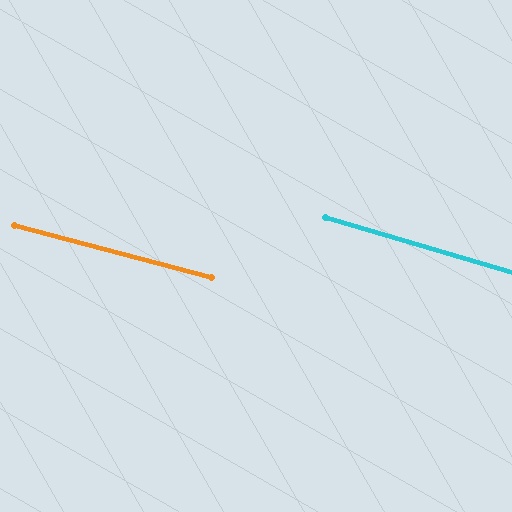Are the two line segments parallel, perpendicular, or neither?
Parallel — their directions differ by only 1.9°.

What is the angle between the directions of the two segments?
Approximately 2 degrees.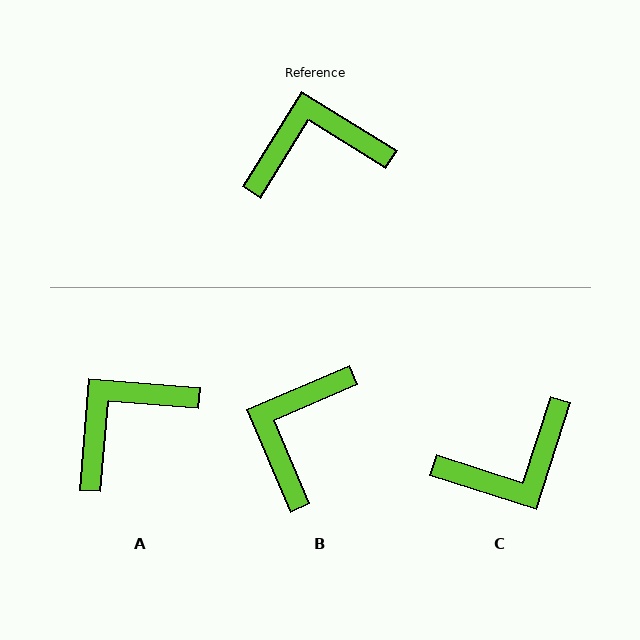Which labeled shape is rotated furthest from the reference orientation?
C, about 166 degrees away.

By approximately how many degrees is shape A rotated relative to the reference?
Approximately 27 degrees counter-clockwise.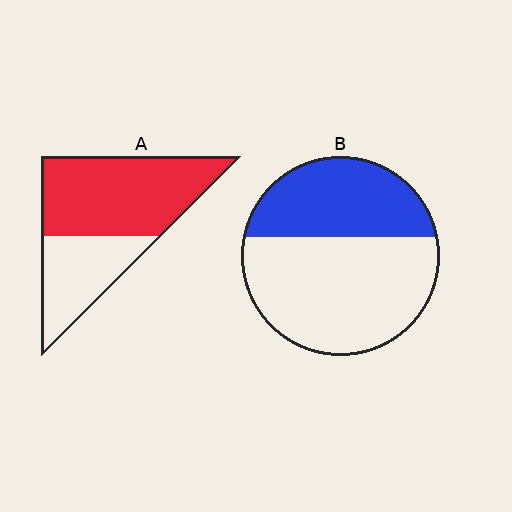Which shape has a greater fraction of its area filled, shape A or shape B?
Shape A.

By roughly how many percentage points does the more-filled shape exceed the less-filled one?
By roughly 25 percentage points (A over B).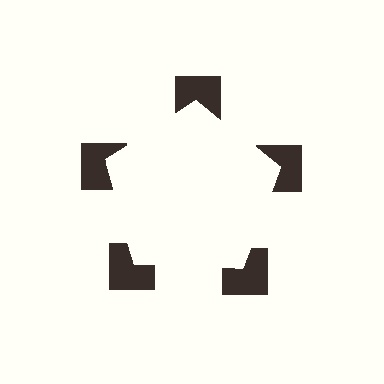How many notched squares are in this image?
There are 5 — one at each vertex of the illusory pentagon.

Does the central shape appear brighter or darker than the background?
It typically appears slightly brighter than the background, even though no actual brightness change is drawn.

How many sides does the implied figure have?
5 sides.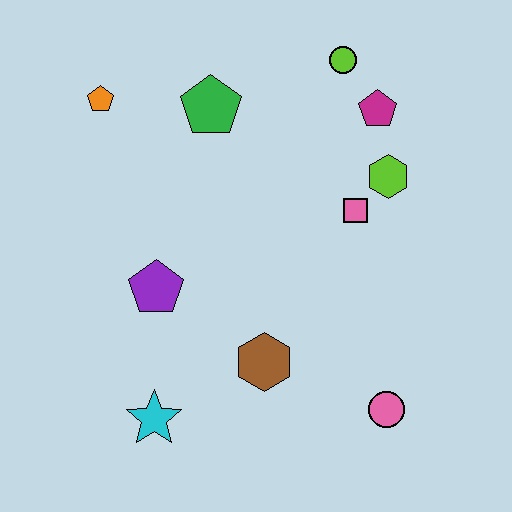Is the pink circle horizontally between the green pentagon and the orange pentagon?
No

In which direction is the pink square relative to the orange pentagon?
The pink square is to the right of the orange pentagon.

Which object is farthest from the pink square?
The cyan star is farthest from the pink square.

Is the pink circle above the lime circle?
No